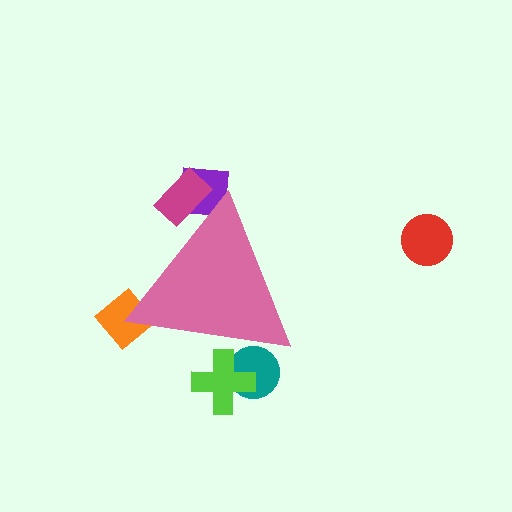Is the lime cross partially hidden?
Yes, the lime cross is partially hidden behind the pink triangle.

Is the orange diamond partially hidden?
Yes, the orange diamond is partially hidden behind the pink triangle.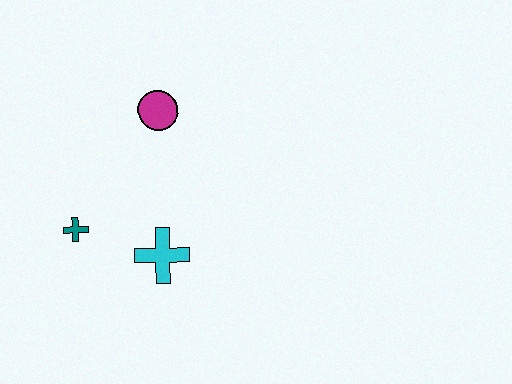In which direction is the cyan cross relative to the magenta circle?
The cyan cross is below the magenta circle.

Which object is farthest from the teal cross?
The magenta circle is farthest from the teal cross.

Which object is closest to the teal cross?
The cyan cross is closest to the teal cross.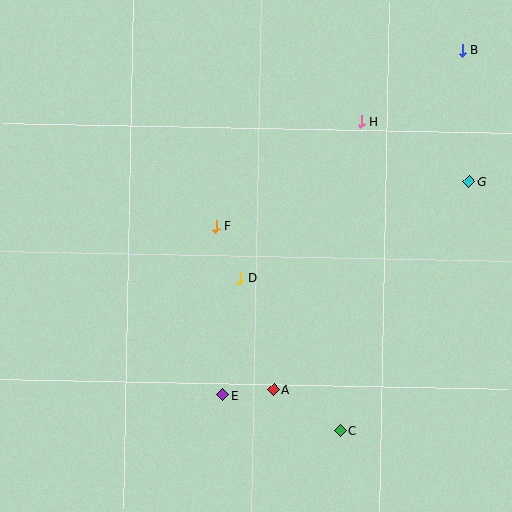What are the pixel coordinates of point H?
Point H is at (361, 122).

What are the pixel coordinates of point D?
Point D is at (240, 278).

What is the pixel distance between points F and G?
The distance between F and G is 257 pixels.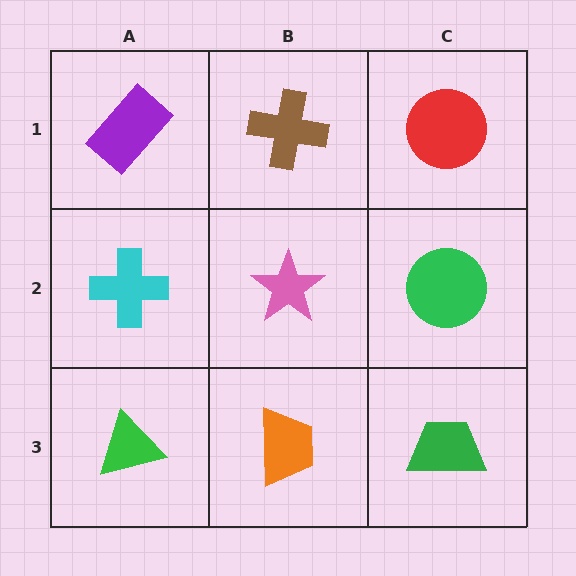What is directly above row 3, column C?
A green circle.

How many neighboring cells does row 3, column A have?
2.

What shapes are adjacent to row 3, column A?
A cyan cross (row 2, column A), an orange trapezoid (row 3, column B).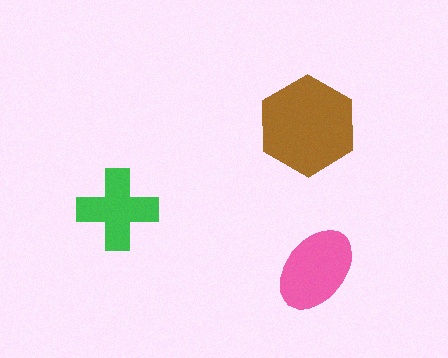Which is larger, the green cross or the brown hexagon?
The brown hexagon.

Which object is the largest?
The brown hexagon.